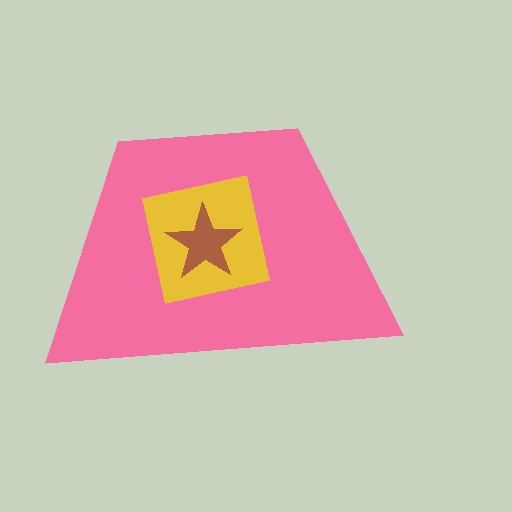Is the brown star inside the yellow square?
Yes.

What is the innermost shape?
The brown star.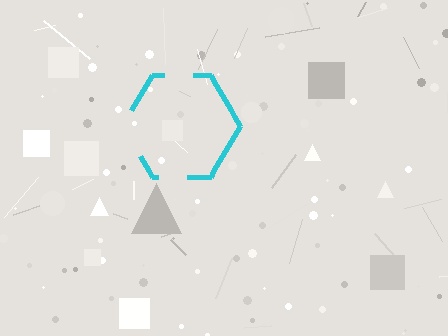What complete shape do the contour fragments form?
The contour fragments form a hexagon.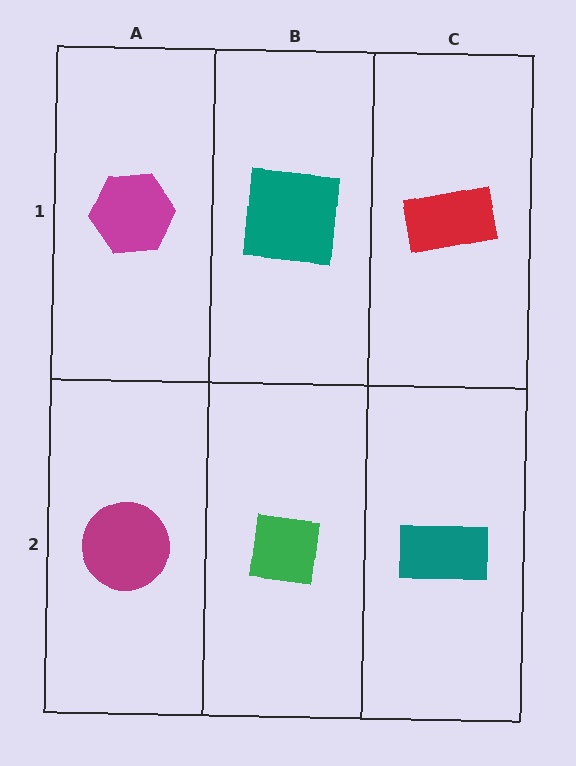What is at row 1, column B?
A teal square.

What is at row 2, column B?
A green square.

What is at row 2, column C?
A teal rectangle.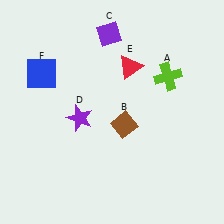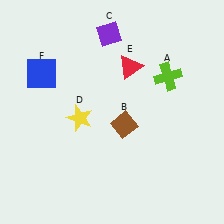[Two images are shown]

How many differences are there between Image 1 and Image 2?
There is 1 difference between the two images.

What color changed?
The star (D) changed from purple in Image 1 to yellow in Image 2.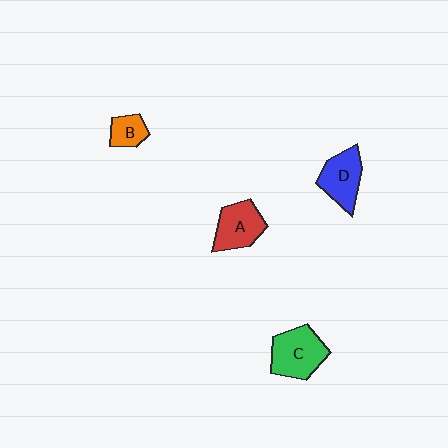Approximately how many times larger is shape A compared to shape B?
Approximately 1.8 times.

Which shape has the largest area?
Shape C (green).